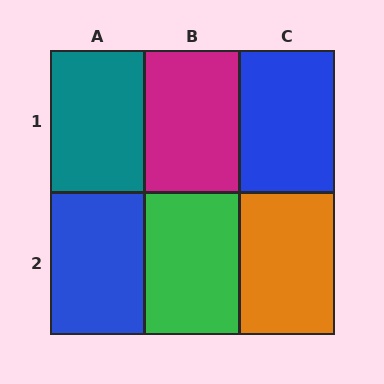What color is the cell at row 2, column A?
Blue.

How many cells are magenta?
1 cell is magenta.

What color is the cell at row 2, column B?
Green.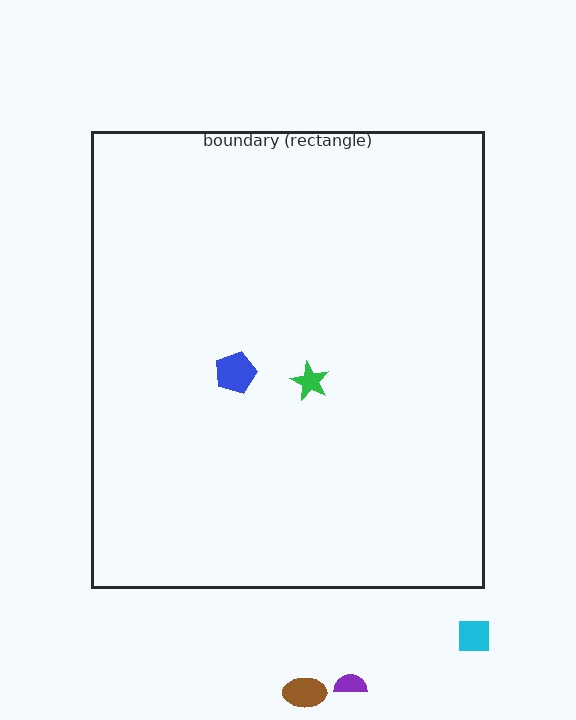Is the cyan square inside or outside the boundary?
Outside.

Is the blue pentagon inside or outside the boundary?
Inside.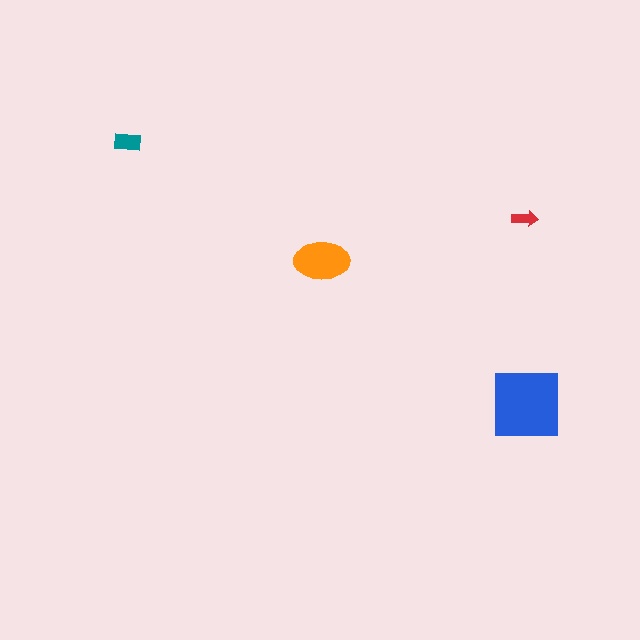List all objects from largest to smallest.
The blue square, the orange ellipse, the teal rectangle, the red arrow.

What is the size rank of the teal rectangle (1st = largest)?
3rd.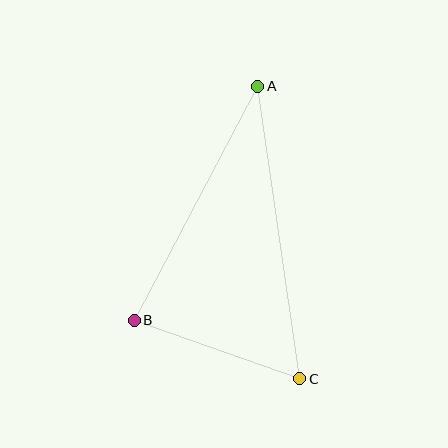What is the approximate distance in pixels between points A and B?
The distance between A and B is approximately 265 pixels.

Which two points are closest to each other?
Points B and C are closest to each other.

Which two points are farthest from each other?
Points A and C are farthest from each other.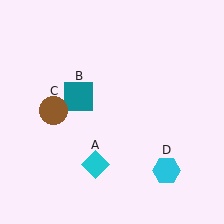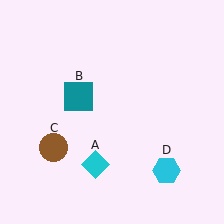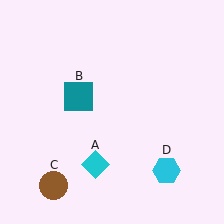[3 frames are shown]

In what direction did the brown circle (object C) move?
The brown circle (object C) moved down.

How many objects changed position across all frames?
1 object changed position: brown circle (object C).